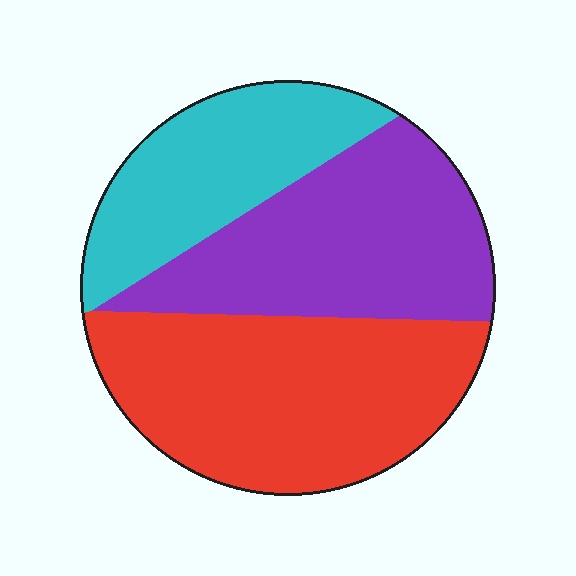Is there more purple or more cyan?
Purple.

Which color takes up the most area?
Red, at roughly 40%.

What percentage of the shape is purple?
Purple takes up between a third and a half of the shape.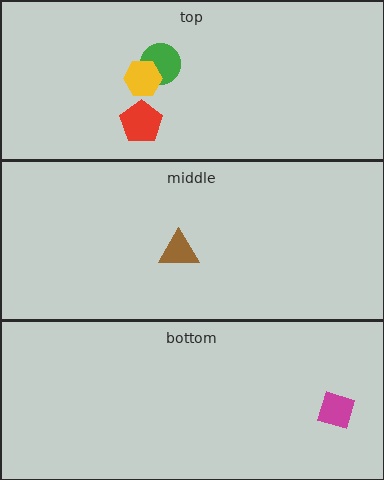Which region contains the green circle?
The top region.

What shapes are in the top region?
The red pentagon, the green circle, the yellow hexagon.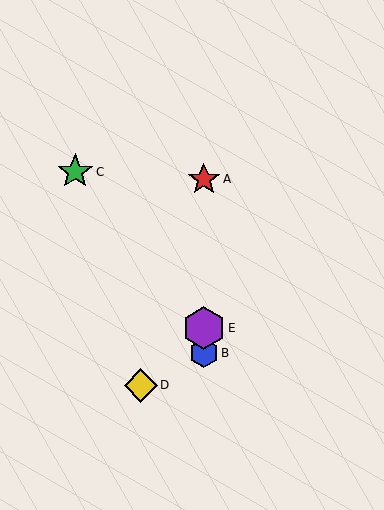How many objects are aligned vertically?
3 objects (A, B, E) are aligned vertically.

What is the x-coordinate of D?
Object D is at x≈141.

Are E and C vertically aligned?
No, E is at x≈204 and C is at x≈75.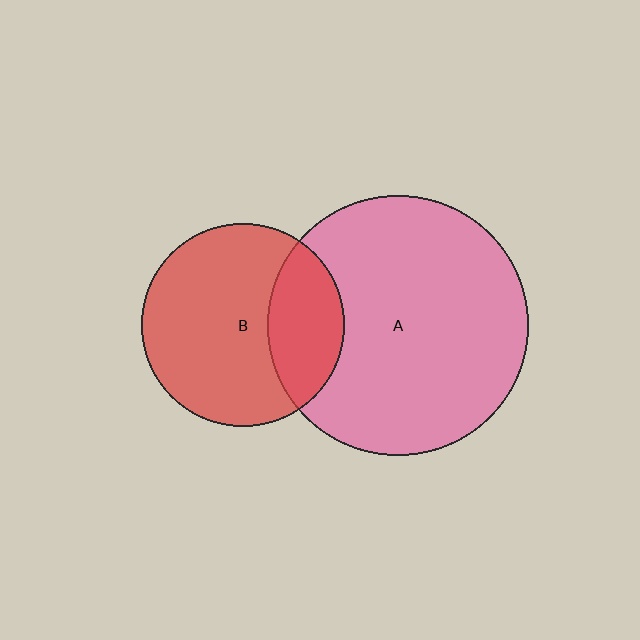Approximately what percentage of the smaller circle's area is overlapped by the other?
Approximately 30%.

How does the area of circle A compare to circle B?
Approximately 1.6 times.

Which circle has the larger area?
Circle A (pink).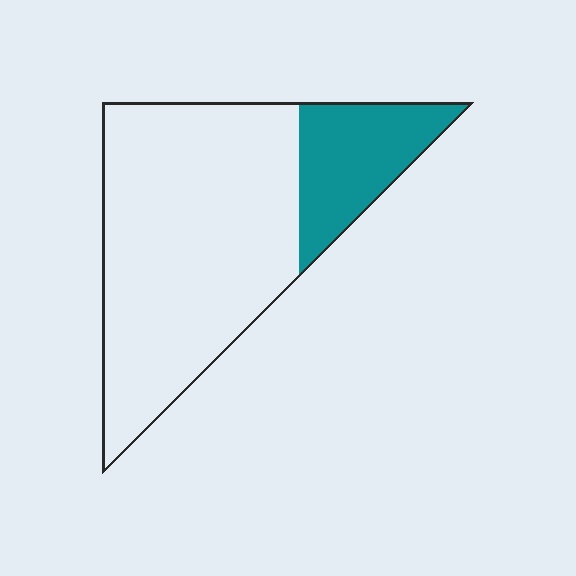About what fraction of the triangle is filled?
About one fifth (1/5).